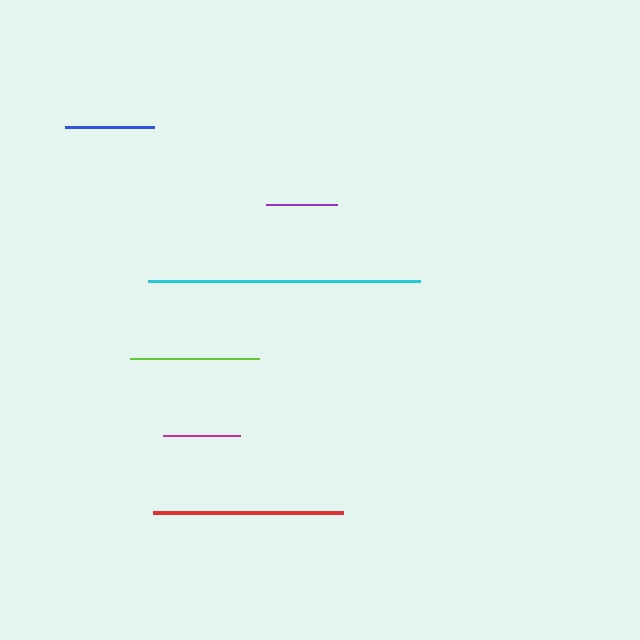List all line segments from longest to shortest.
From longest to shortest: cyan, red, lime, blue, magenta, purple.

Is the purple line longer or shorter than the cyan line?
The cyan line is longer than the purple line.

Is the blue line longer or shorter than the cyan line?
The cyan line is longer than the blue line.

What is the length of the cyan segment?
The cyan segment is approximately 272 pixels long.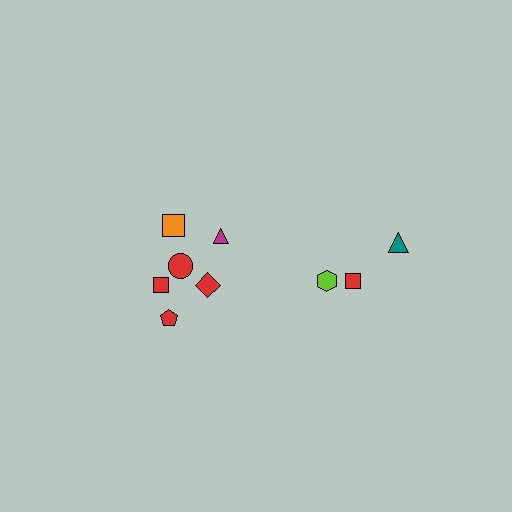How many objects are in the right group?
There are 3 objects.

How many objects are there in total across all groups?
There are 9 objects.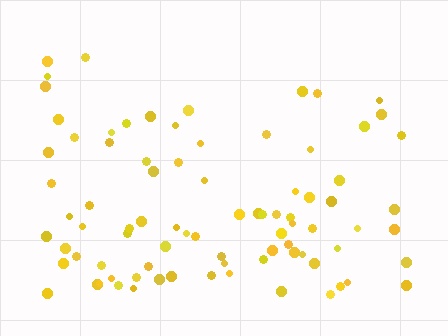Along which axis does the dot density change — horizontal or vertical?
Vertical.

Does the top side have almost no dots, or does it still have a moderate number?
Still a moderate number, just noticeably fewer than the bottom.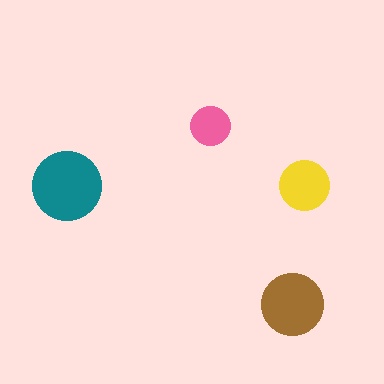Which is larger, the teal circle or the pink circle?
The teal one.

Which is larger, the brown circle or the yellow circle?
The brown one.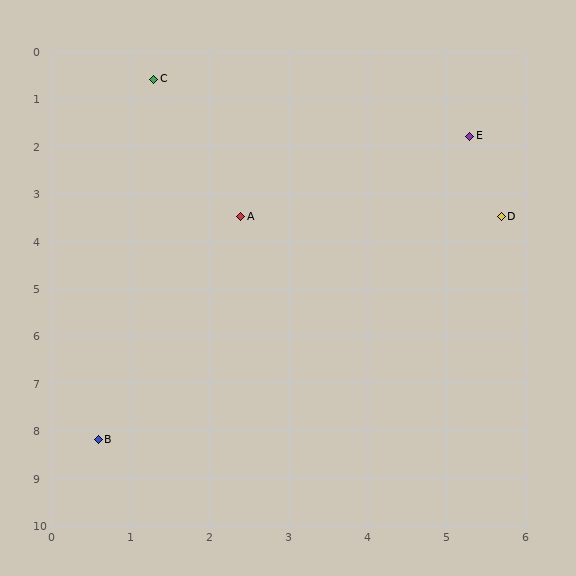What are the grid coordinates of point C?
Point C is at approximately (1.3, 0.6).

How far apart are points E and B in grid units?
Points E and B are about 7.9 grid units apart.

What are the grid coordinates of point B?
Point B is at approximately (0.6, 8.2).